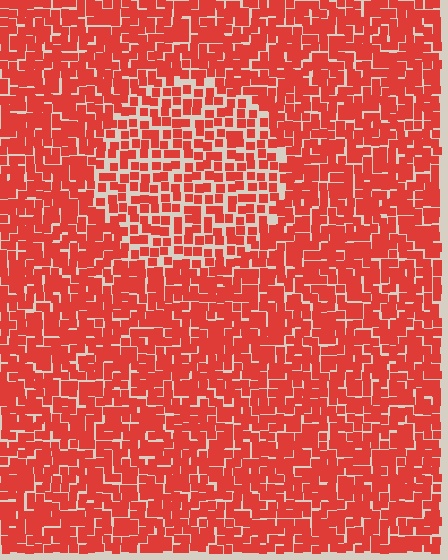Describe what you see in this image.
The image contains small red elements arranged at two different densities. A circle-shaped region is visible where the elements are less densely packed than the surrounding area.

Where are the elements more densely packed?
The elements are more densely packed outside the circle boundary.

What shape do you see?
I see a circle.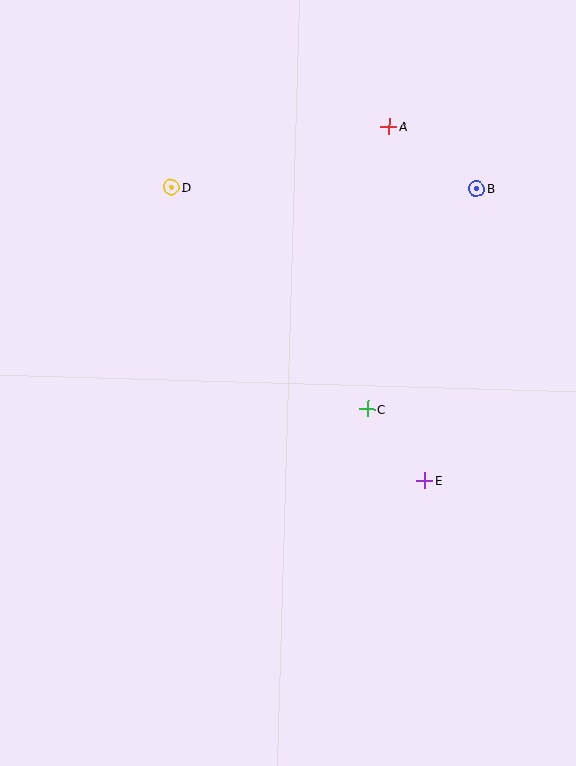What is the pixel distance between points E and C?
The distance between E and C is 92 pixels.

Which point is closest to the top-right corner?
Point B is closest to the top-right corner.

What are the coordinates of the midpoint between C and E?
The midpoint between C and E is at (396, 445).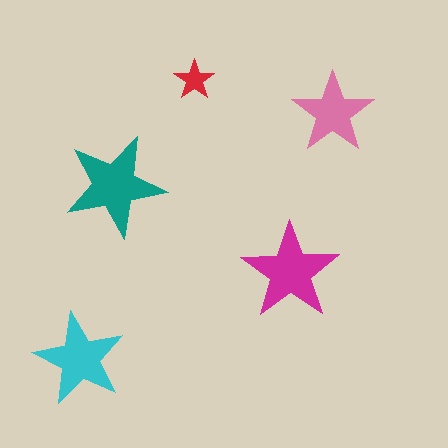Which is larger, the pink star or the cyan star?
The cyan one.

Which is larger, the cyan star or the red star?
The cyan one.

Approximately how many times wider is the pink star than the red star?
About 2 times wider.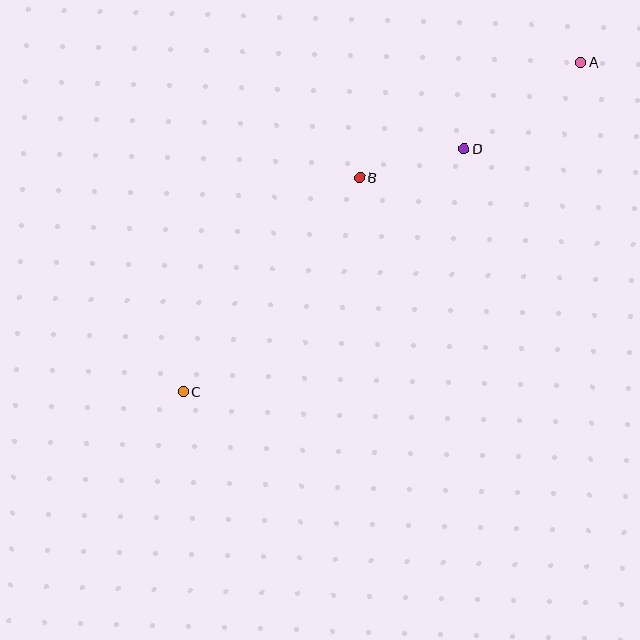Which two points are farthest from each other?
Points A and C are farthest from each other.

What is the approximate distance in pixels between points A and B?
The distance between A and B is approximately 250 pixels.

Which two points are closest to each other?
Points B and D are closest to each other.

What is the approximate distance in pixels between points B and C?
The distance between B and C is approximately 277 pixels.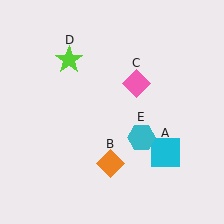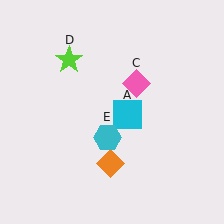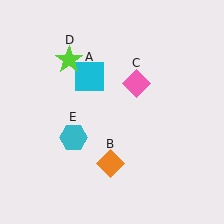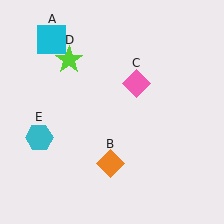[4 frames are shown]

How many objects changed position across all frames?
2 objects changed position: cyan square (object A), cyan hexagon (object E).